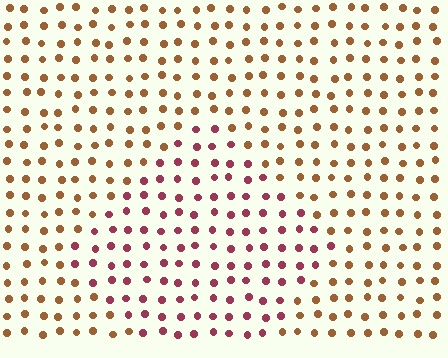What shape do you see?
I see a diamond.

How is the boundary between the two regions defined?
The boundary is defined purely by a slight shift in hue (about 44 degrees). Spacing, size, and orientation are identical on both sides.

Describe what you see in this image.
The image is filled with small brown elements in a uniform arrangement. A diamond-shaped region is visible where the elements are tinted to a slightly different hue, forming a subtle color boundary.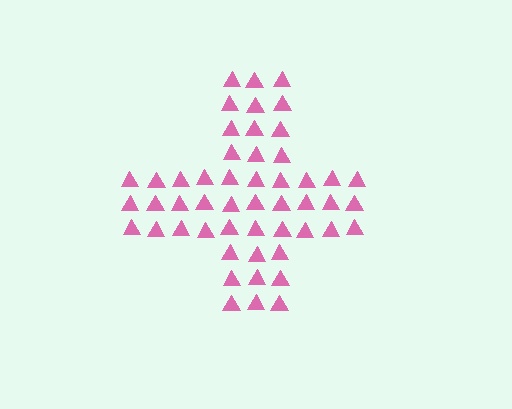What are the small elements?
The small elements are triangles.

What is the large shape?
The large shape is a cross.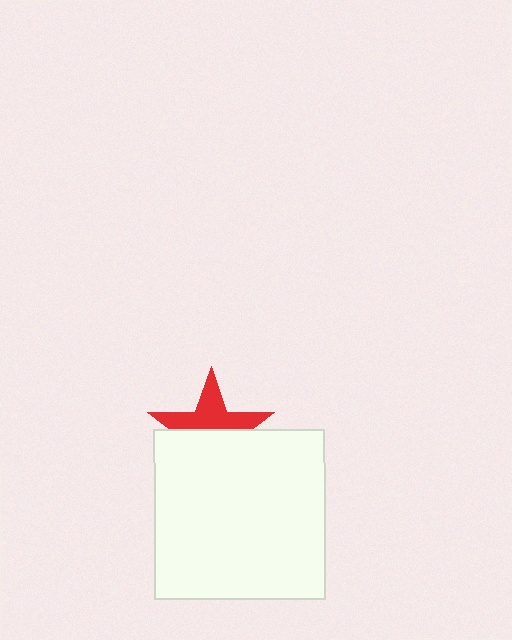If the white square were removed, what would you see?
You would see the complete red star.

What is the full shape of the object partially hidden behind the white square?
The partially hidden object is a red star.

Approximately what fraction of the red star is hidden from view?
Roughly 51% of the red star is hidden behind the white square.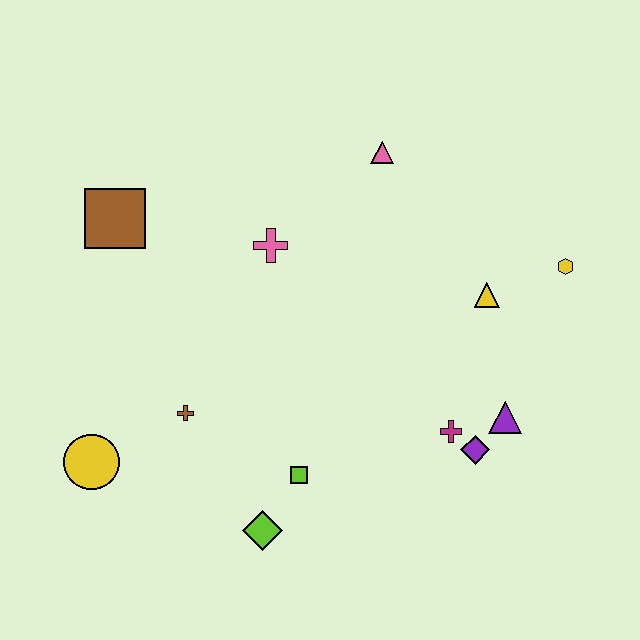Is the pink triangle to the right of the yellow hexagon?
No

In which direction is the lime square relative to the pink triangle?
The lime square is below the pink triangle.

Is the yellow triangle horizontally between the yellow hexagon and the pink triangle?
Yes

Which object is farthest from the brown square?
The yellow hexagon is farthest from the brown square.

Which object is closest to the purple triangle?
The purple diamond is closest to the purple triangle.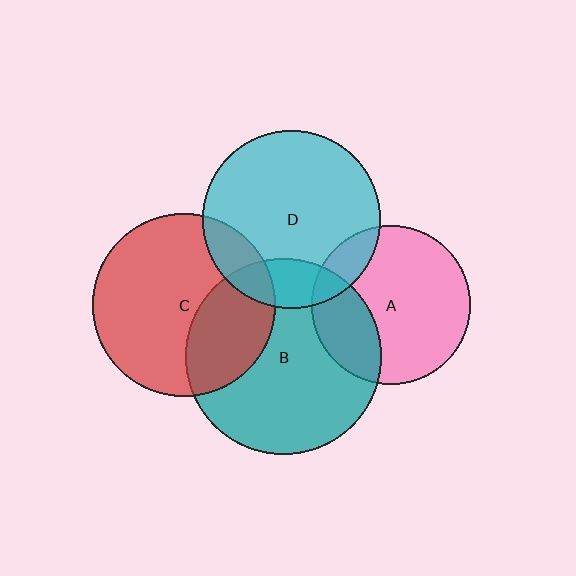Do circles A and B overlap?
Yes.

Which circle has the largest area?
Circle B (teal).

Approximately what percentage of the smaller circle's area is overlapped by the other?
Approximately 25%.